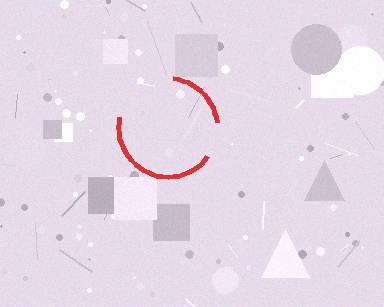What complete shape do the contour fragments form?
The contour fragments form a circle.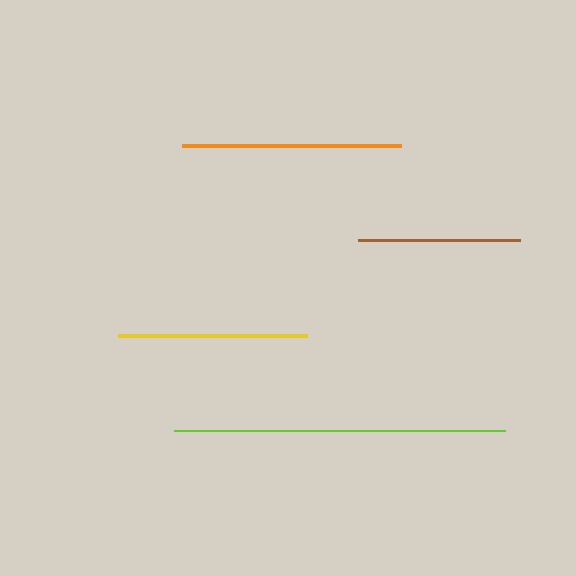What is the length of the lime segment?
The lime segment is approximately 330 pixels long.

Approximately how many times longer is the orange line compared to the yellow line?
The orange line is approximately 1.2 times the length of the yellow line.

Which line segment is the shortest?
The brown line is the shortest at approximately 161 pixels.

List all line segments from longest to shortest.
From longest to shortest: lime, orange, yellow, brown.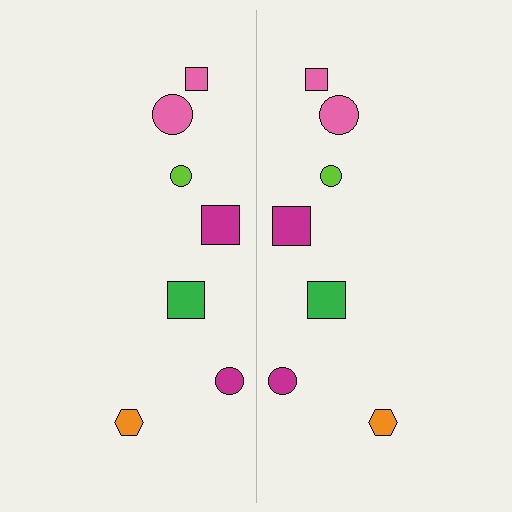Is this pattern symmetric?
Yes, this pattern has bilateral (reflection) symmetry.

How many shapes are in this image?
There are 14 shapes in this image.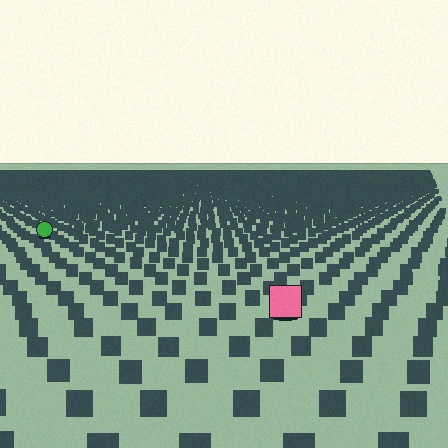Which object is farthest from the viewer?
The green circle is farthest from the viewer. It appears smaller and the ground texture around it is denser.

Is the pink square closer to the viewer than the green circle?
Yes. The pink square is closer — you can tell from the texture gradient: the ground texture is coarser near it.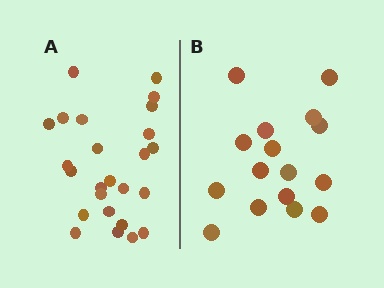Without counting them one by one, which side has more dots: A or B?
Region A (the left region) has more dots.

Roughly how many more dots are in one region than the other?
Region A has roughly 8 or so more dots than region B.